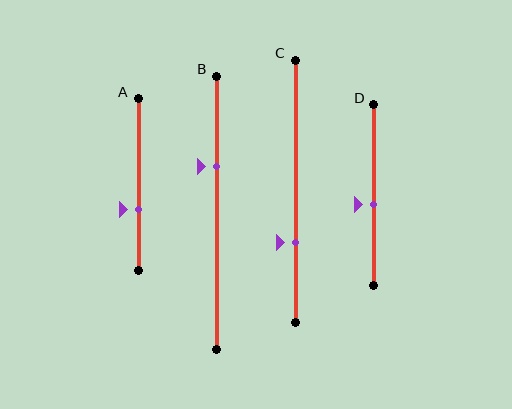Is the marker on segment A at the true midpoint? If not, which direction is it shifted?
No, the marker on segment A is shifted downward by about 15% of the segment length.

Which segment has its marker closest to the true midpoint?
Segment D has its marker closest to the true midpoint.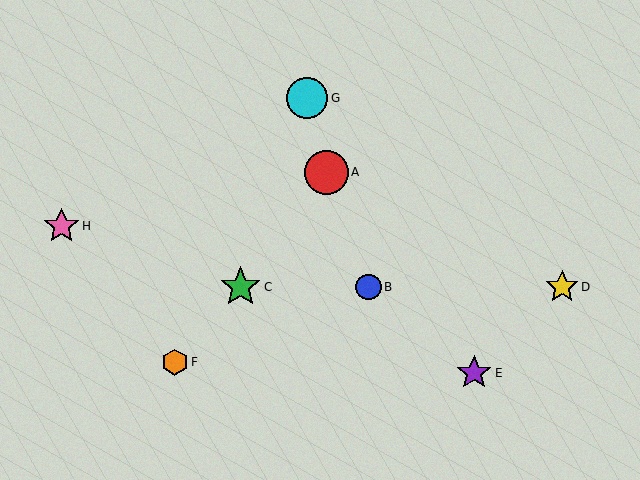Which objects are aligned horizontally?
Objects B, C, D are aligned horizontally.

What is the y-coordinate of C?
Object C is at y≈287.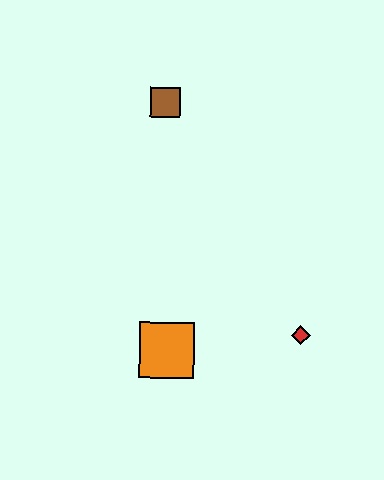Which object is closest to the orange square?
The red diamond is closest to the orange square.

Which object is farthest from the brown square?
The red diamond is farthest from the brown square.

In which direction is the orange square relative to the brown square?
The orange square is below the brown square.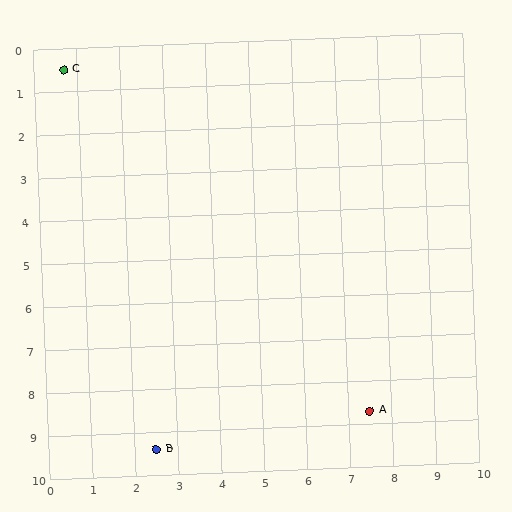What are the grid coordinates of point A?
Point A is at approximately (7.5, 8.7).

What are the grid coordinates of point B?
Point B is at approximately (2.5, 9.4).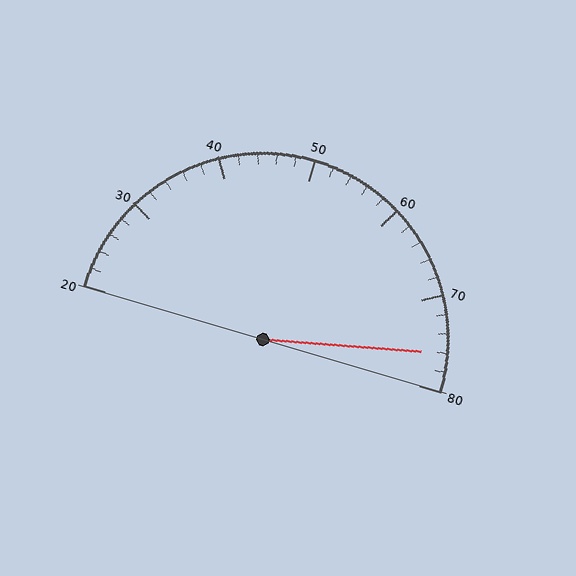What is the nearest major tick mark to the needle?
The nearest major tick mark is 80.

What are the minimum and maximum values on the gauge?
The gauge ranges from 20 to 80.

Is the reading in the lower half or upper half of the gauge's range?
The reading is in the upper half of the range (20 to 80).